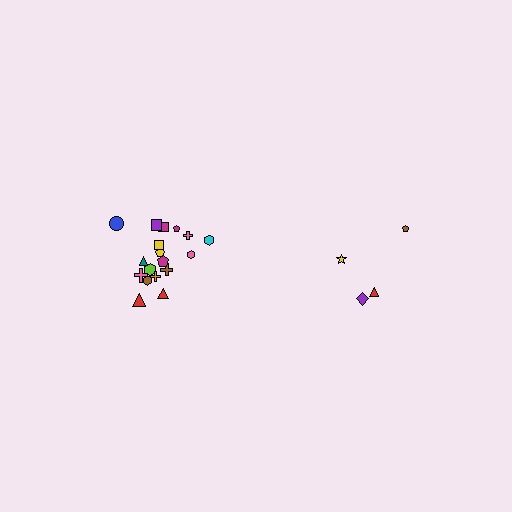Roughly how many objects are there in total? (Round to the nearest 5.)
Roughly 20 objects in total.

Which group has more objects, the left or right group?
The left group.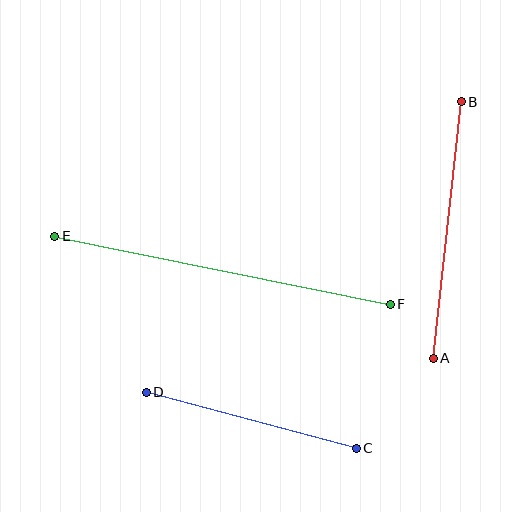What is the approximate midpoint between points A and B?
The midpoint is at approximately (447, 230) pixels.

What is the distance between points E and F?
The distance is approximately 342 pixels.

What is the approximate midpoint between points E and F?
The midpoint is at approximately (223, 270) pixels.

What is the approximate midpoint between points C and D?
The midpoint is at approximately (251, 420) pixels.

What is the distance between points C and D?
The distance is approximately 218 pixels.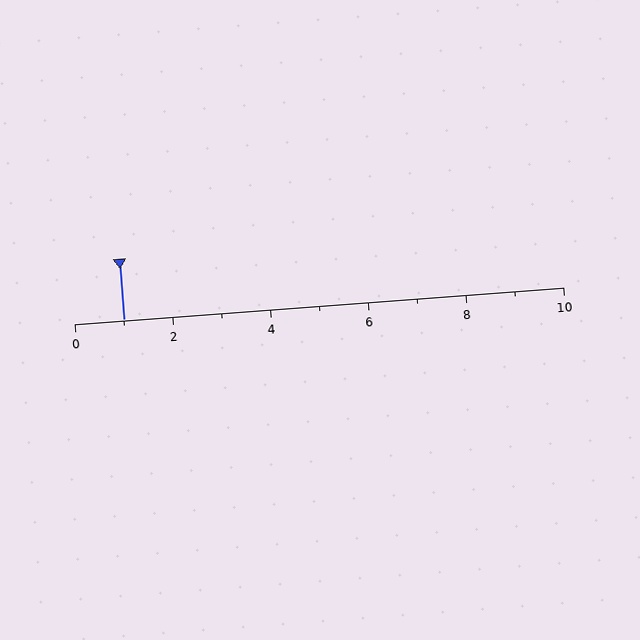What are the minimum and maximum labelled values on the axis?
The axis runs from 0 to 10.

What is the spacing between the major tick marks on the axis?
The major ticks are spaced 2 apart.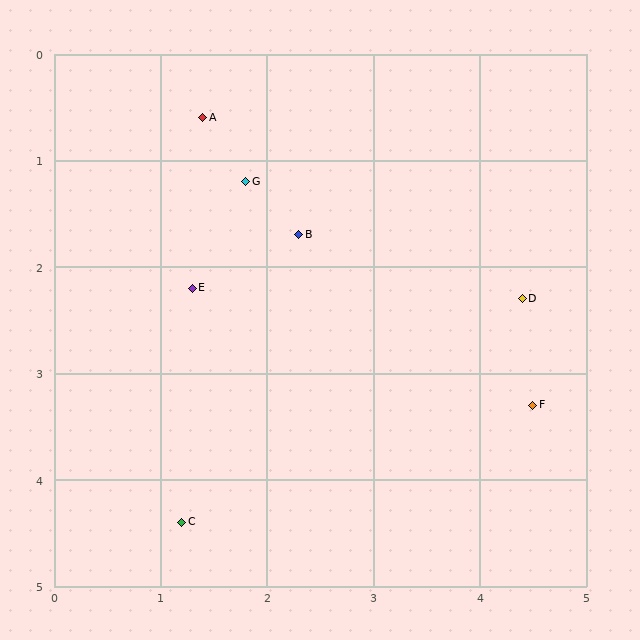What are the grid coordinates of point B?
Point B is at approximately (2.3, 1.7).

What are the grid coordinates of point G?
Point G is at approximately (1.8, 1.2).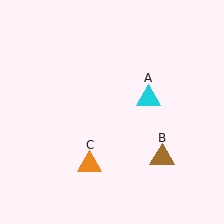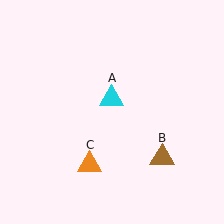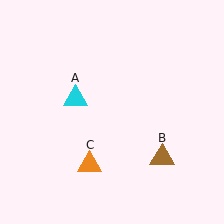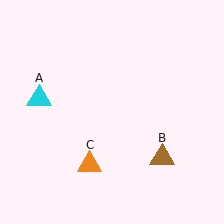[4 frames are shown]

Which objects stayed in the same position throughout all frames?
Brown triangle (object B) and orange triangle (object C) remained stationary.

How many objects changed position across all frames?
1 object changed position: cyan triangle (object A).